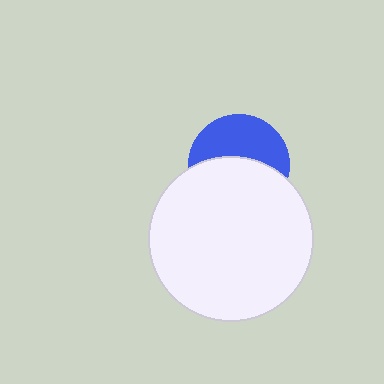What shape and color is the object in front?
The object in front is a white circle.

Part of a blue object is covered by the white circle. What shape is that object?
It is a circle.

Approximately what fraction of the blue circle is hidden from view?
Roughly 54% of the blue circle is hidden behind the white circle.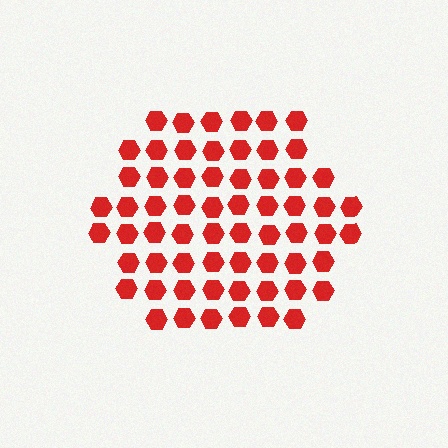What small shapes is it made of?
It is made of small hexagons.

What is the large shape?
The large shape is a hexagon.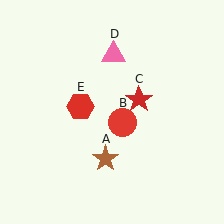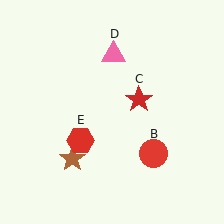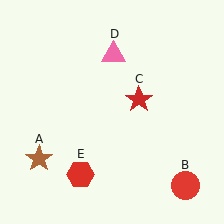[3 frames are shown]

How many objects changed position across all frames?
3 objects changed position: brown star (object A), red circle (object B), red hexagon (object E).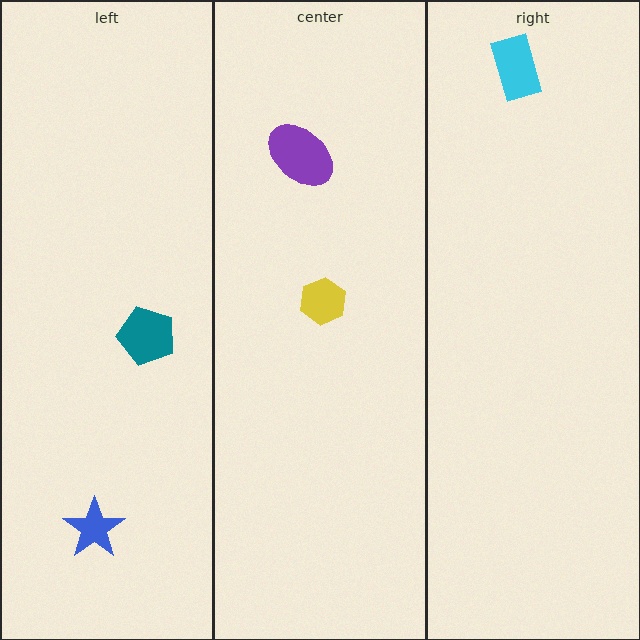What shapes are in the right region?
The cyan rectangle.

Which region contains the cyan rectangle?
The right region.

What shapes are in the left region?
The teal pentagon, the blue star.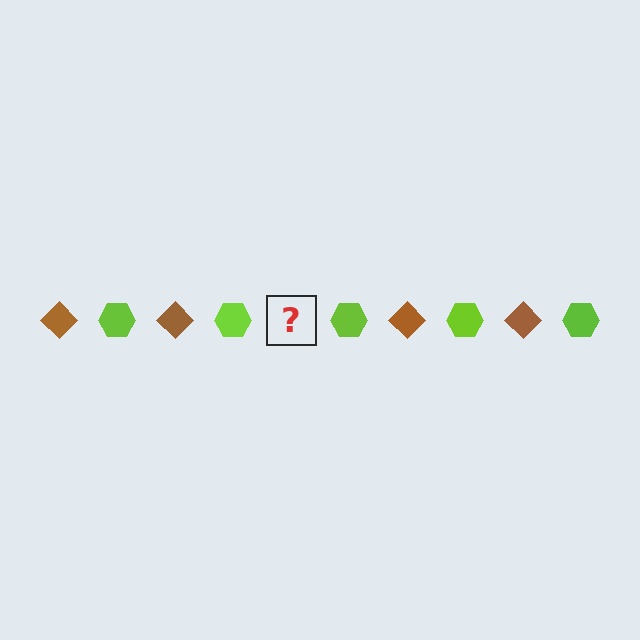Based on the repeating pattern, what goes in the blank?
The blank should be a brown diamond.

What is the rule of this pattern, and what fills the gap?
The rule is that the pattern alternates between brown diamond and lime hexagon. The gap should be filled with a brown diamond.